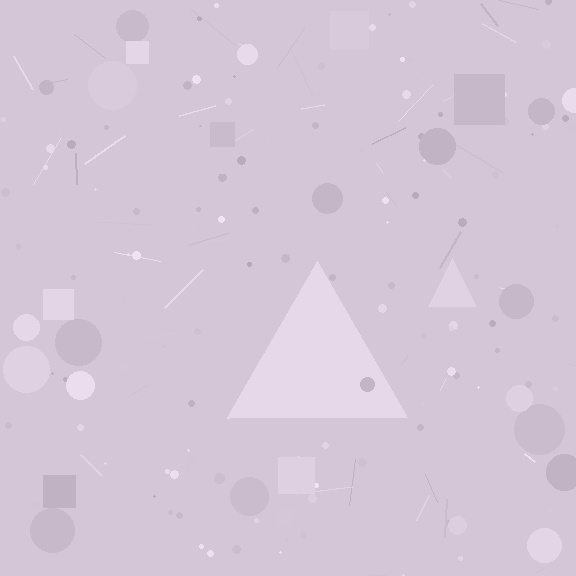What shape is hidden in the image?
A triangle is hidden in the image.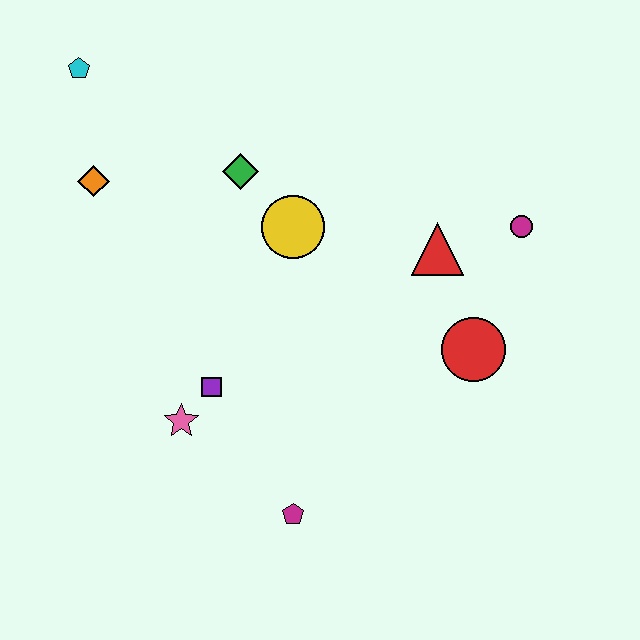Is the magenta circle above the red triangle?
Yes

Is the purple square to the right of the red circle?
No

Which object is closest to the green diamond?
The yellow circle is closest to the green diamond.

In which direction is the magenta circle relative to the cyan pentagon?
The magenta circle is to the right of the cyan pentagon.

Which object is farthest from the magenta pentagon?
The cyan pentagon is farthest from the magenta pentagon.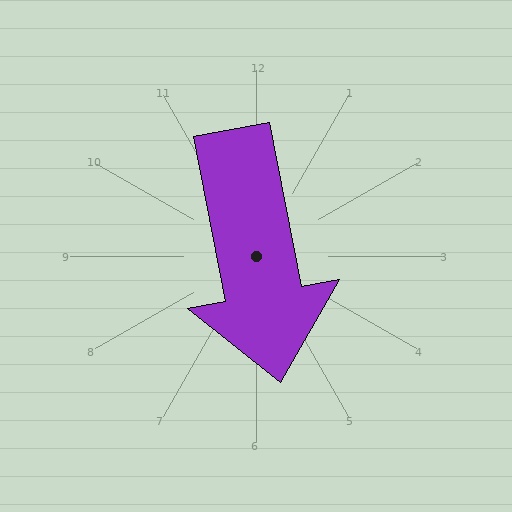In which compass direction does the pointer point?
South.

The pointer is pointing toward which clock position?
Roughly 6 o'clock.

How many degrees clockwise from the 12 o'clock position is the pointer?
Approximately 169 degrees.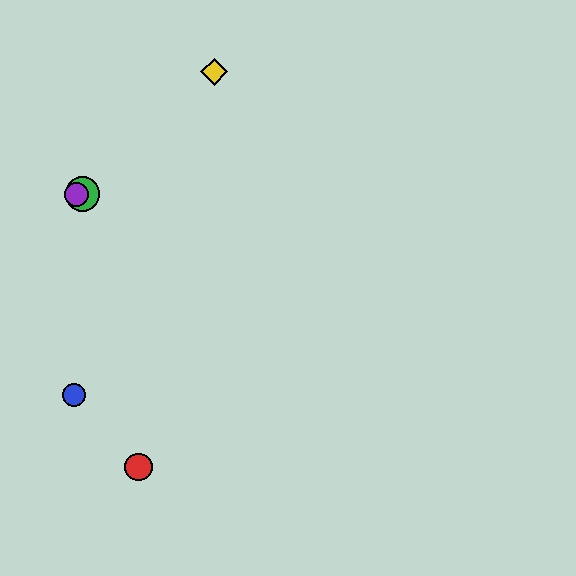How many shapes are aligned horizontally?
2 shapes (the green circle, the purple circle) are aligned horizontally.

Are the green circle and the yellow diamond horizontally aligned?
No, the green circle is at y≈194 and the yellow diamond is at y≈72.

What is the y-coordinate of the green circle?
The green circle is at y≈194.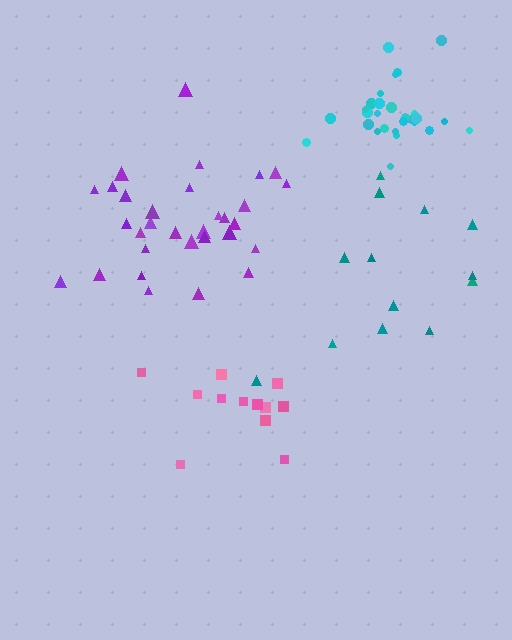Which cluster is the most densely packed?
Cyan.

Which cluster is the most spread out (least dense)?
Teal.